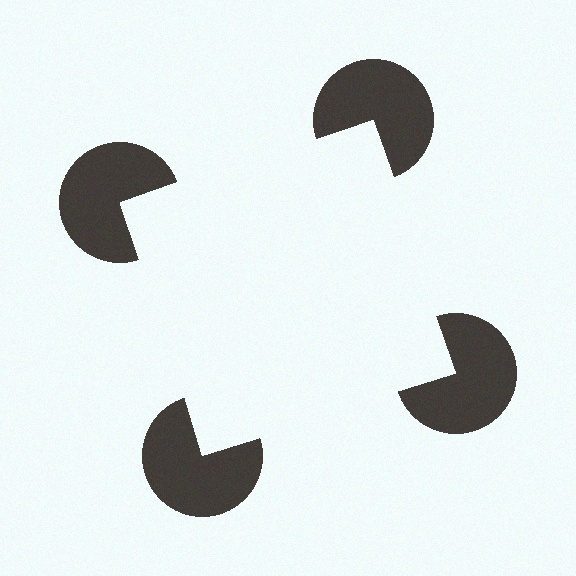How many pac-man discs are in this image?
There are 4 — one at each vertex of the illusory square.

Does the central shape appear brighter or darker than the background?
It typically appears slightly brighter than the background, even though no actual brightness change is drawn.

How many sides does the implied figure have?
4 sides.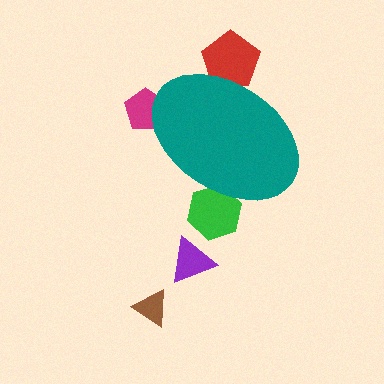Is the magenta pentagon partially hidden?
Yes, the magenta pentagon is partially hidden behind the teal ellipse.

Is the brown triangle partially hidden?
No, the brown triangle is fully visible.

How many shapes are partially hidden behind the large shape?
3 shapes are partially hidden.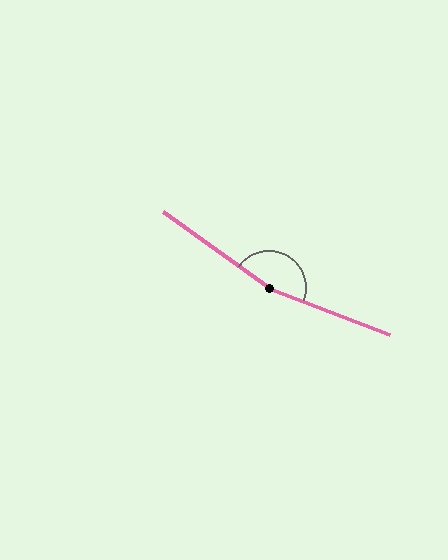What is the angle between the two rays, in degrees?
Approximately 165 degrees.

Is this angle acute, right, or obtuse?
It is obtuse.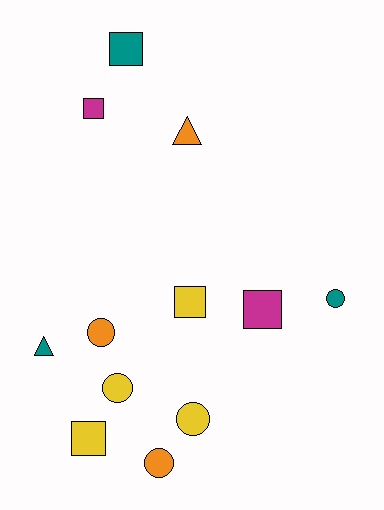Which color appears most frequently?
Yellow, with 4 objects.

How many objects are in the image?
There are 12 objects.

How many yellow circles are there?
There are 2 yellow circles.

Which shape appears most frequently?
Square, with 5 objects.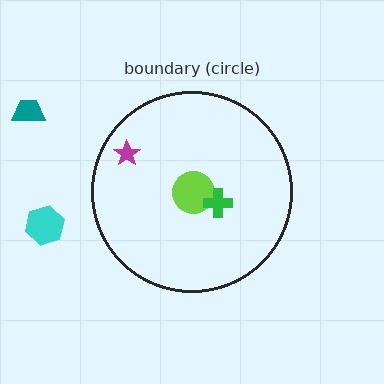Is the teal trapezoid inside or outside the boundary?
Outside.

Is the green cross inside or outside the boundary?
Inside.